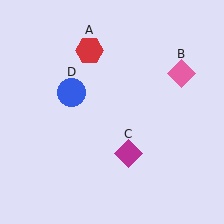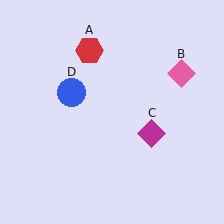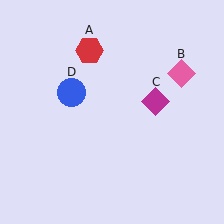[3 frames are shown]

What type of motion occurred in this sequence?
The magenta diamond (object C) rotated counterclockwise around the center of the scene.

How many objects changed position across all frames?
1 object changed position: magenta diamond (object C).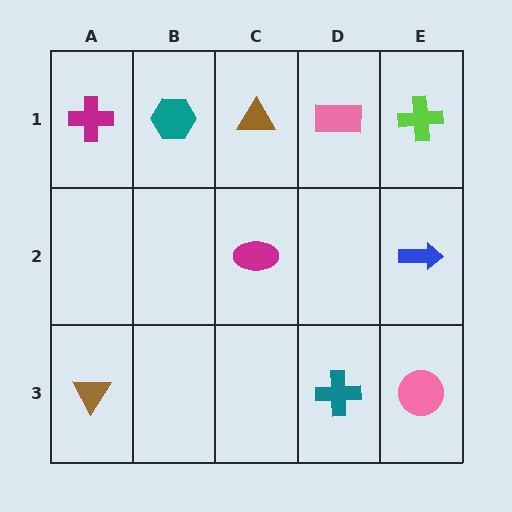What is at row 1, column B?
A teal hexagon.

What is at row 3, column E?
A pink circle.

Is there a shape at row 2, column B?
No, that cell is empty.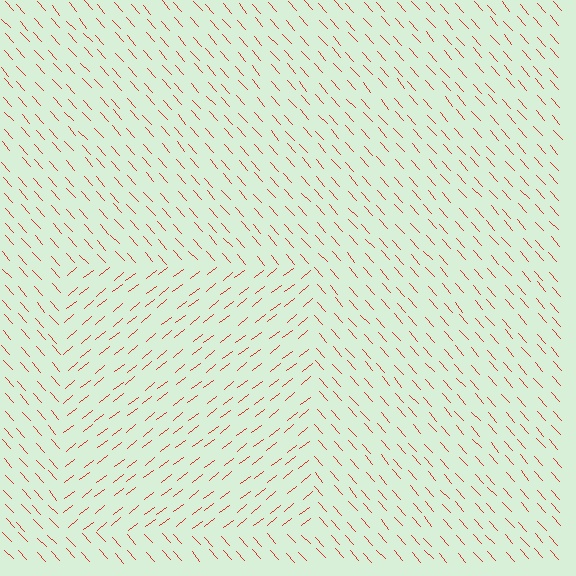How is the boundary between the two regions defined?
The boundary is defined purely by a change in line orientation (approximately 87 degrees difference). All lines are the same color and thickness.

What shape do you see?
I see a rectangle.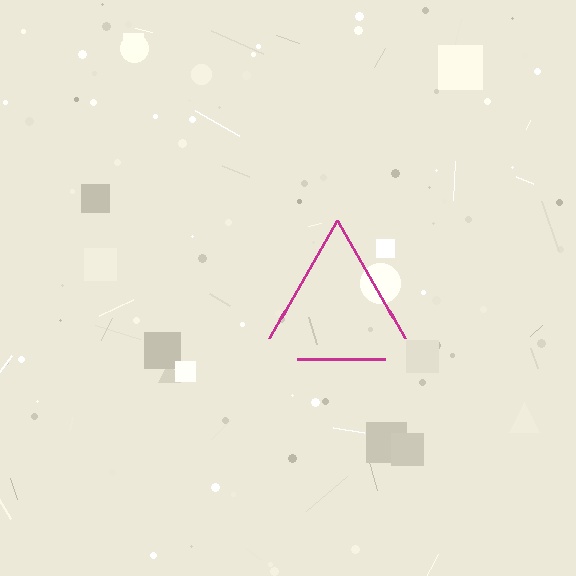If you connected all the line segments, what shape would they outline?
They would outline a triangle.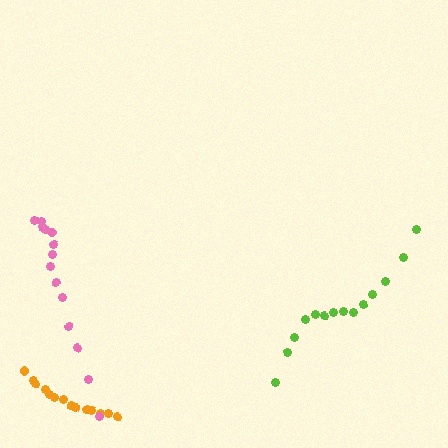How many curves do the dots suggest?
There are 3 distinct paths.